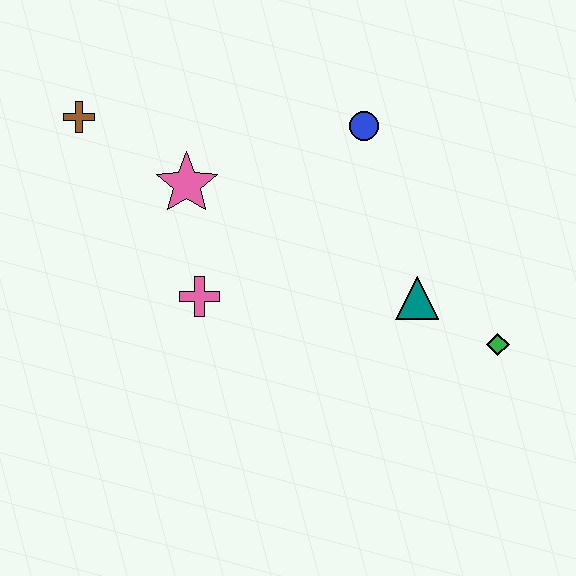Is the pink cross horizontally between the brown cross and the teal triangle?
Yes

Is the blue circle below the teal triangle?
No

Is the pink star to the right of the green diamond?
No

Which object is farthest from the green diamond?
The brown cross is farthest from the green diamond.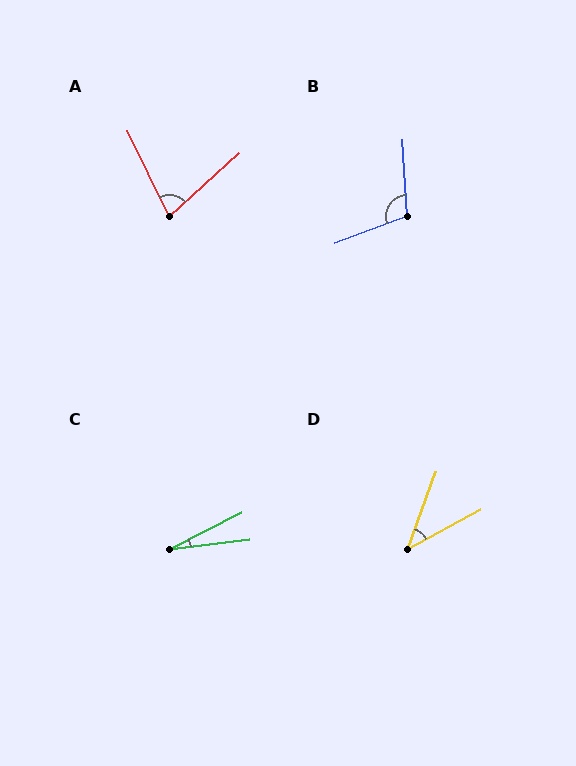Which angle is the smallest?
C, at approximately 20 degrees.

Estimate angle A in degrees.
Approximately 74 degrees.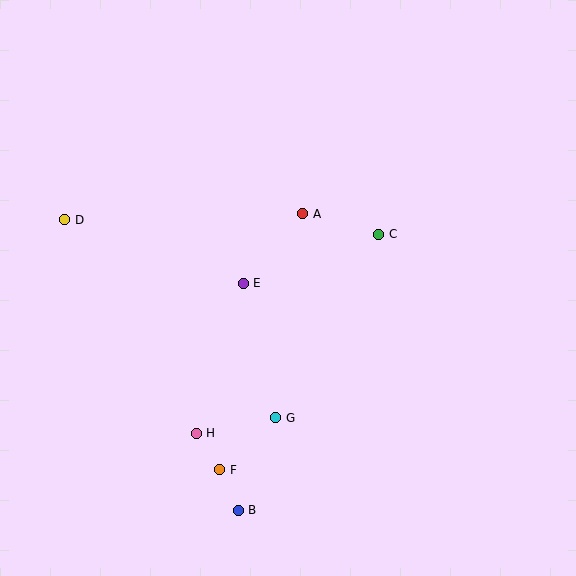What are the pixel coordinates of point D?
Point D is at (65, 220).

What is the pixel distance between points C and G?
The distance between C and G is 210 pixels.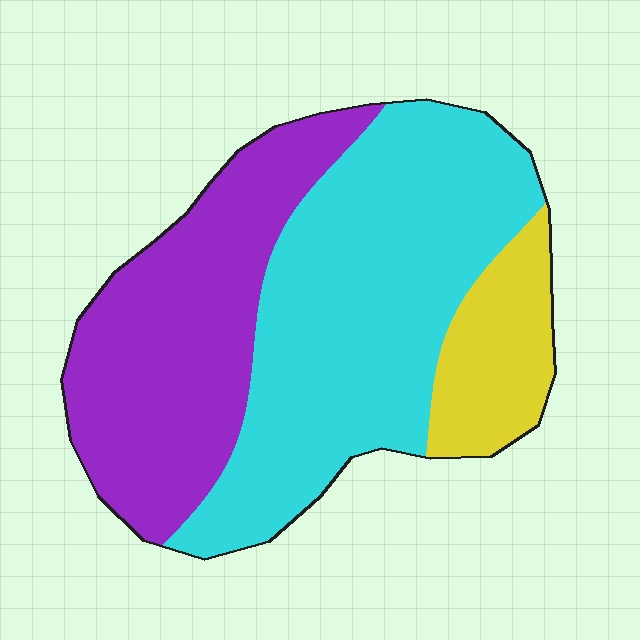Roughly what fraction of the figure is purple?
Purple takes up about three eighths (3/8) of the figure.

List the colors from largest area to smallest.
From largest to smallest: cyan, purple, yellow.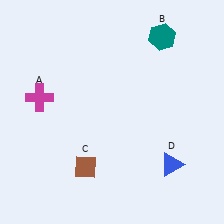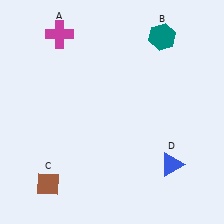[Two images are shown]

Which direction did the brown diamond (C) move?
The brown diamond (C) moved left.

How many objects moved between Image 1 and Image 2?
2 objects moved between the two images.